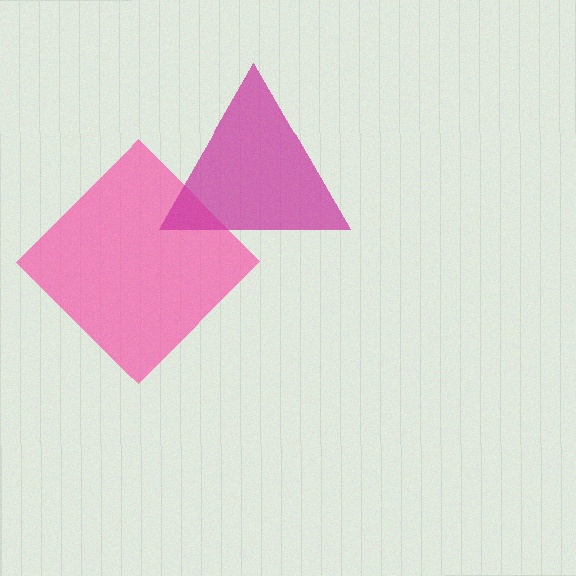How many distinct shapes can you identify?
There are 2 distinct shapes: a pink diamond, a magenta triangle.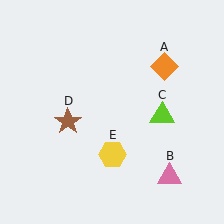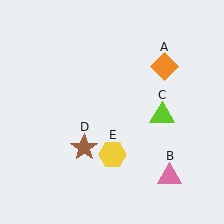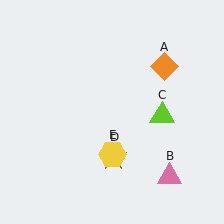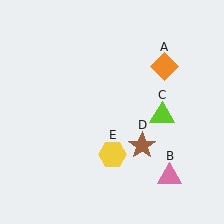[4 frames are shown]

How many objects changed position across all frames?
1 object changed position: brown star (object D).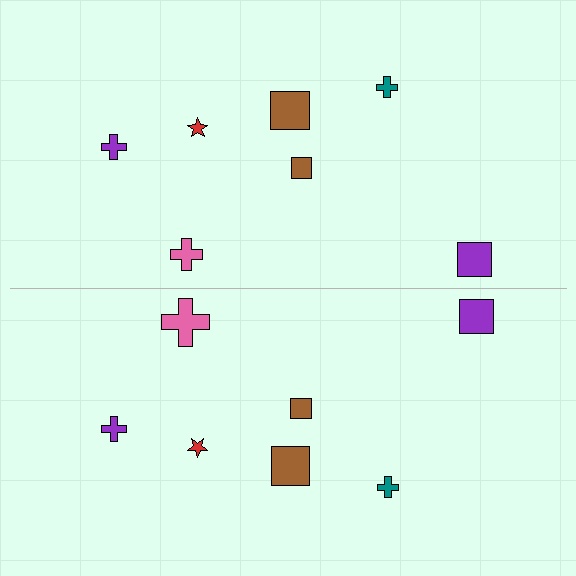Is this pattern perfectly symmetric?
No, the pattern is not perfectly symmetric. The pink cross on the bottom side has a different size than its mirror counterpart.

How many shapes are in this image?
There are 14 shapes in this image.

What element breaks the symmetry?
The pink cross on the bottom side has a different size than its mirror counterpart.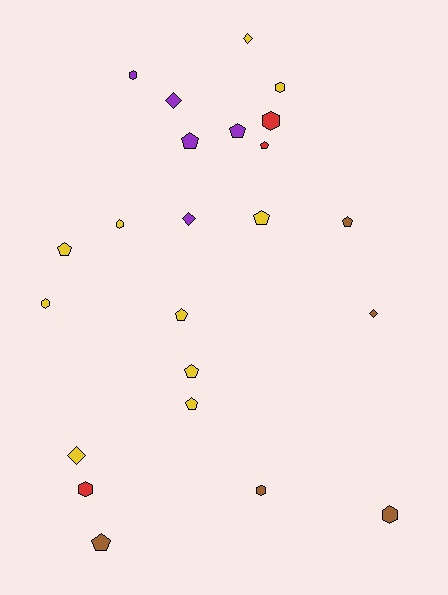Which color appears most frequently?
Yellow, with 10 objects.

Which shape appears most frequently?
Pentagon, with 10 objects.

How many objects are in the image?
There are 23 objects.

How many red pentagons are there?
There is 1 red pentagon.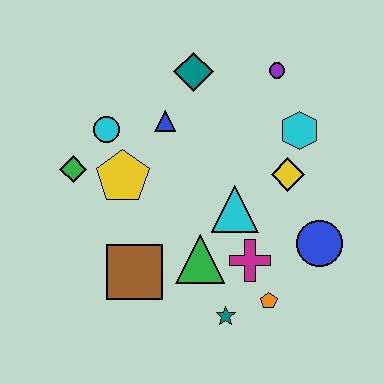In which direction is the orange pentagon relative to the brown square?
The orange pentagon is to the right of the brown square.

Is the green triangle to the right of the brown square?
Yes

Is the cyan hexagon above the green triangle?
Yes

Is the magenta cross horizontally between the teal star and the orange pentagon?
Yes